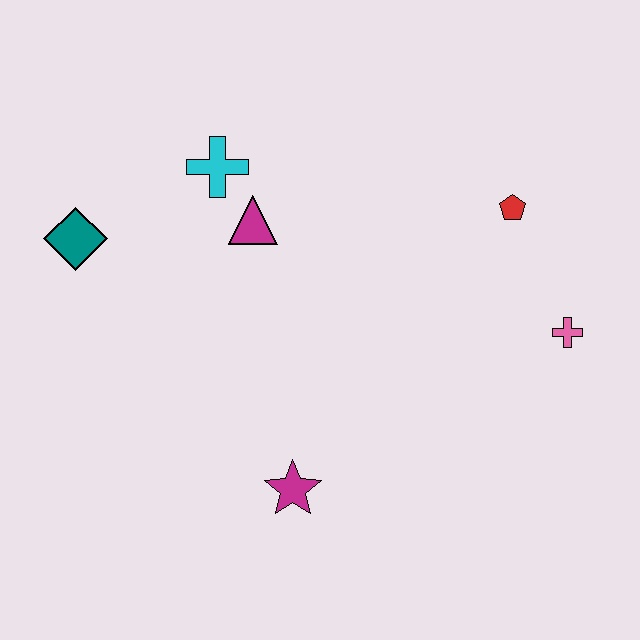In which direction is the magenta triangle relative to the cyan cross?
The magenta triangle is below the cyan cross.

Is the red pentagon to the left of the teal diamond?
No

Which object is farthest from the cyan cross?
The pink cross is farthest from the cyan cross.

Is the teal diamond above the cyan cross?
No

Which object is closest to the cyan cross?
The magenta triangle is closest to the cyan cross.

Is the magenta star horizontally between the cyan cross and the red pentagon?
Yes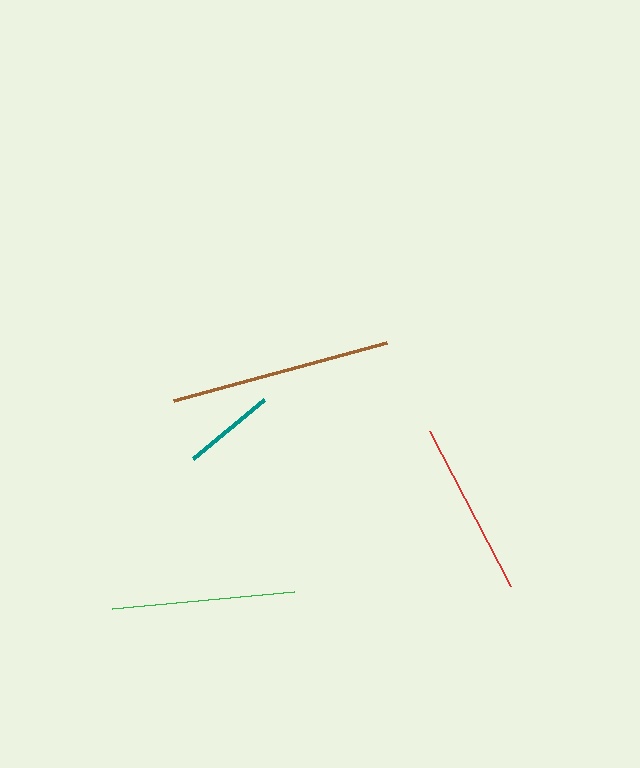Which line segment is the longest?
The brown line is the longest at approximately 221 pixels.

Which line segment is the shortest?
The teal line is the shortest at approximately 92 pixels.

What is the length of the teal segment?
The teal segment is approximately 92 pixels long.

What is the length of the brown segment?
The brown segment is approximately 221 pixels long.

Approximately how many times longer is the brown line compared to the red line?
The brown line is approximately 1.3 times the length of the red line.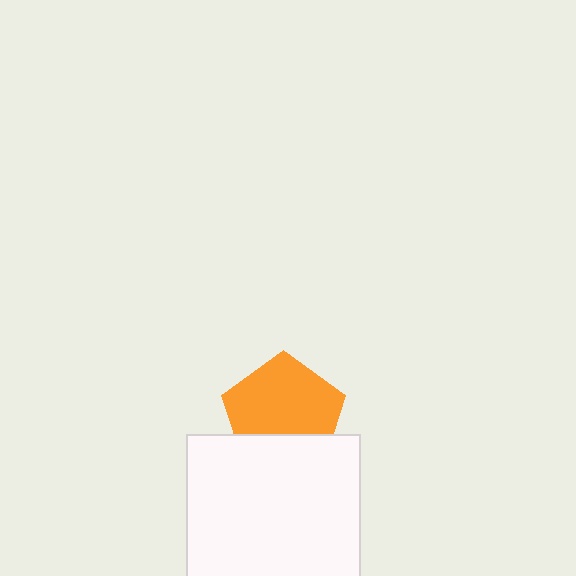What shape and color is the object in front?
The object in front is a white square.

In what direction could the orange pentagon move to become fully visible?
The orange pentagon could move up. That would shift it out from behind the white square entirely.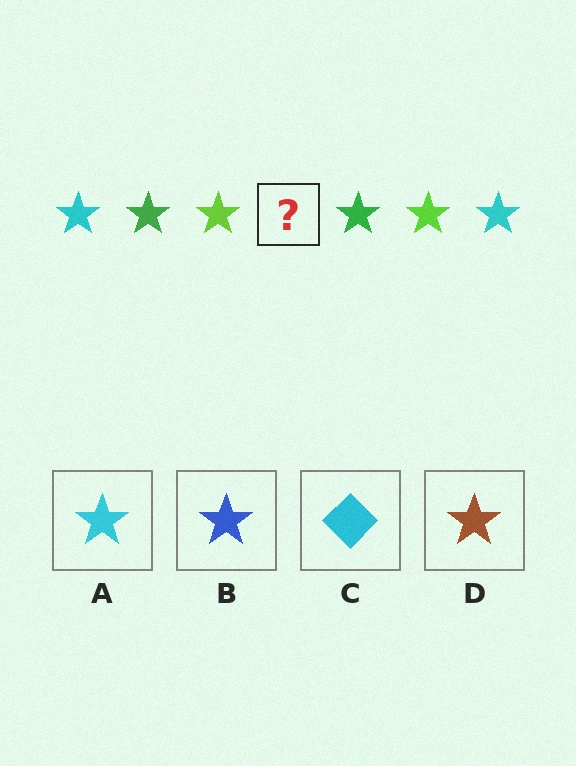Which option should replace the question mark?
Option A.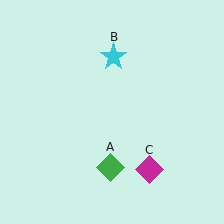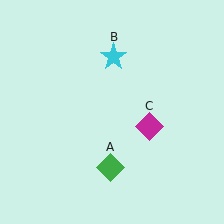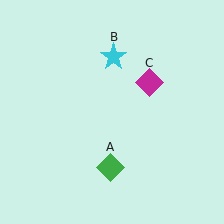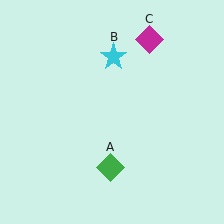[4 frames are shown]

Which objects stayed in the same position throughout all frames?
Green diamond (object A) and cyan star (object B) remained stationary.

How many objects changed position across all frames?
1 object changed position: magenta diamond (object C).